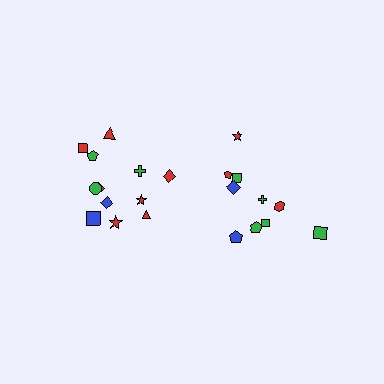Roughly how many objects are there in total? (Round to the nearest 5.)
Roughly 20 objects in total.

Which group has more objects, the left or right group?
The left group.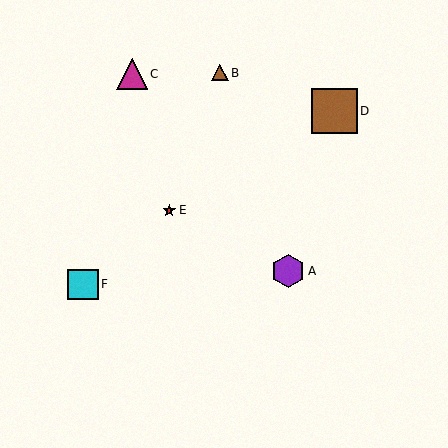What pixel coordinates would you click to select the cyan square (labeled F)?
Click at (83, 284) to select the cyan square F.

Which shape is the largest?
The brown square (labeled D) is the largest.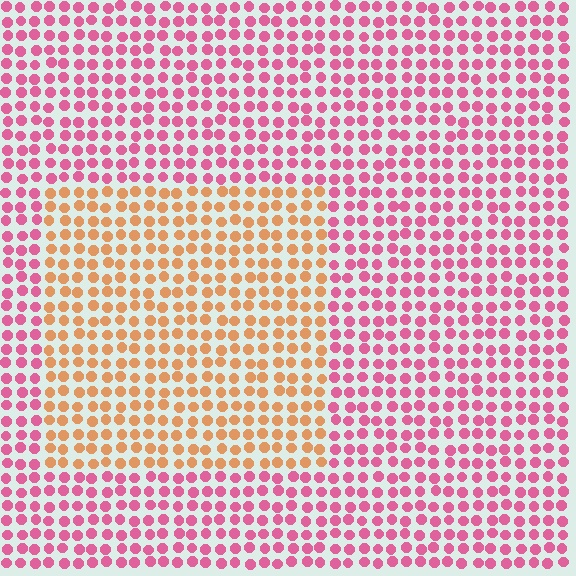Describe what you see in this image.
The image is filled with small pink elements in a uniform arrangement. A rectangle-shaped region is visible where the elements are tinted to a slightly different hue, forming a subtle color boundary.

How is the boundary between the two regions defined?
The boundary is defined purely by a slight shift in hue (about 53 degrees). Spacing, size, and orientation are identical on both sides.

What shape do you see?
I see a rectangle.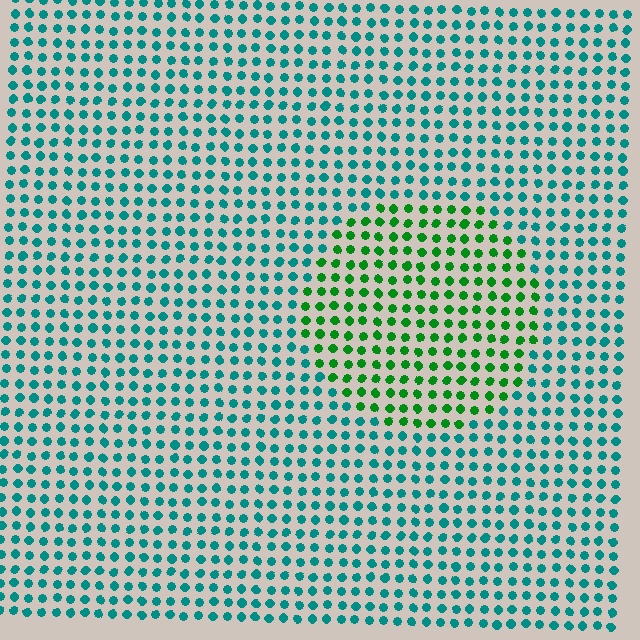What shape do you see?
I see a circle.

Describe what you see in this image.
The image is filled with small teal elements in a uniform arrangement. A circle-shaped region is visible where the elements are tinted to a slightly different hue, forming a subtle color boundary.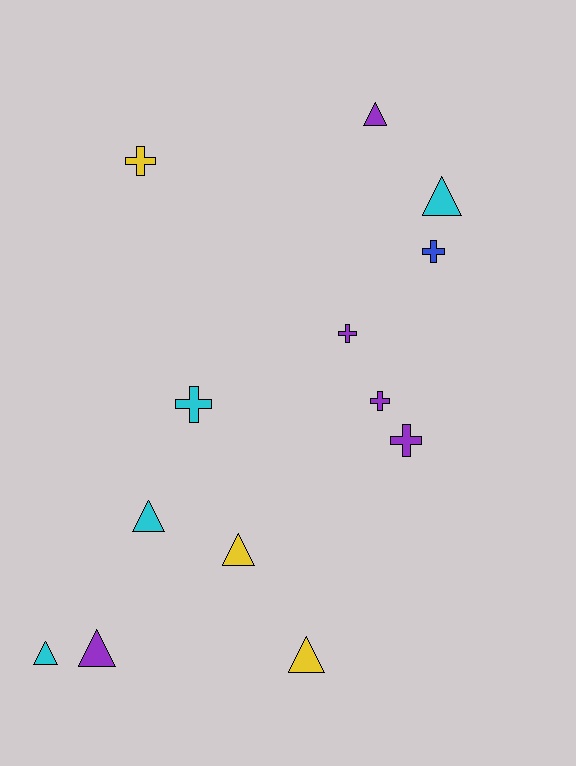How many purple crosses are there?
There are 3 purple crosses.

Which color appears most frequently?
Purple, with 5 objects.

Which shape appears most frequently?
Triangle, with 7 objects.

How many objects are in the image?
There are 13 objects.